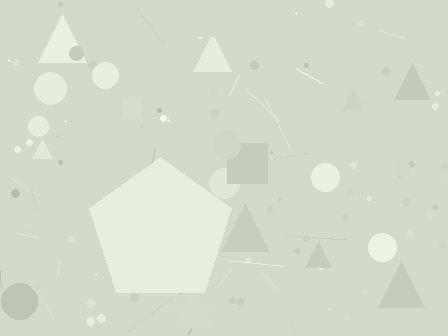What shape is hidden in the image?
A pentagon is hidden in the image.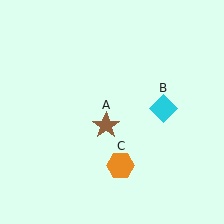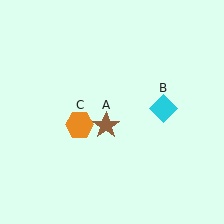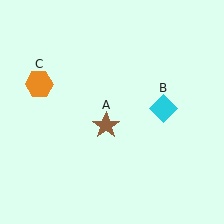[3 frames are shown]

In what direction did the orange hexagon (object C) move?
The orange hexagon (object C) moved up and to the left.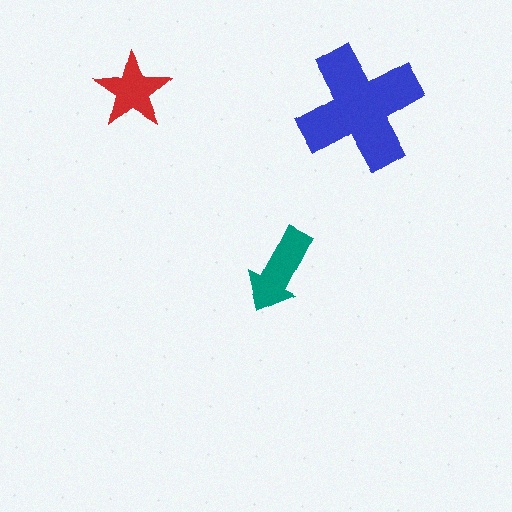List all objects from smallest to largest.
The red star, the teal arrow, the blue cross.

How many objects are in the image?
There are 3 objects in the image.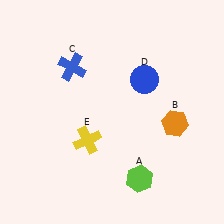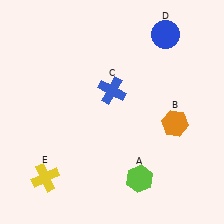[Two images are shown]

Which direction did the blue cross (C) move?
The blue cross (C) moved right.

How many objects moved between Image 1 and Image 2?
3 objects moved between the two images.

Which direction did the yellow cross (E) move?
The yellow cross (E) moved left.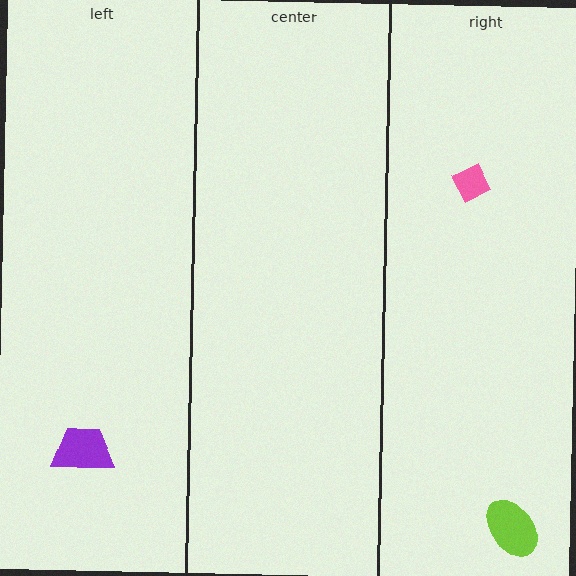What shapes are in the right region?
The lime ellipse, the pink diamond.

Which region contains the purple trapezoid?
The left region.